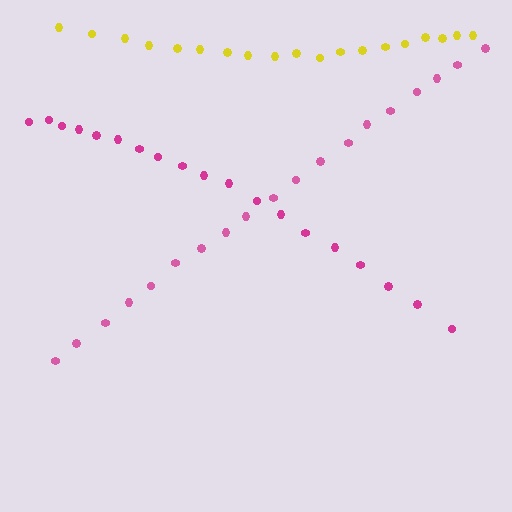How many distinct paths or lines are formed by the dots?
There are 3 distinct paths.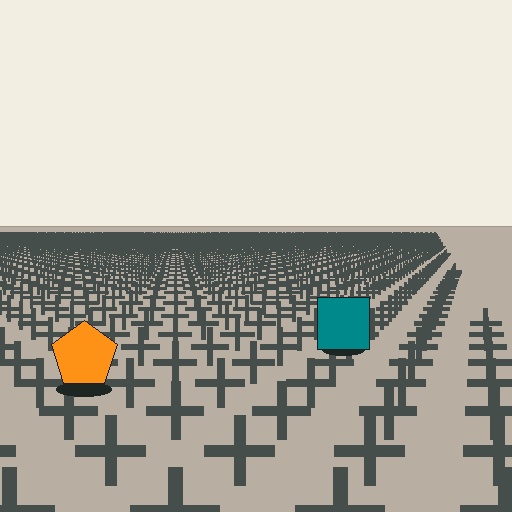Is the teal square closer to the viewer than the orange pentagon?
No. The orange pentagon is closer — you can tell from the texture gradient: the ground texture is coarser near it.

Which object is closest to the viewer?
The orange pentagon is closest. The texture marks near it are larger and more spread out.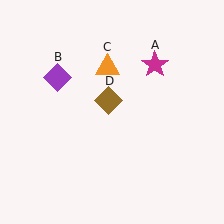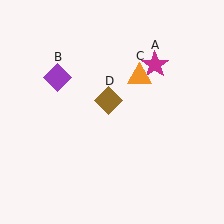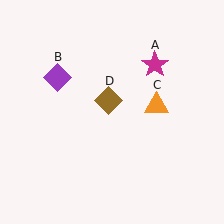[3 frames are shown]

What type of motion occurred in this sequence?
The orange triangle (object C) rotated clockwise around the center of the scene.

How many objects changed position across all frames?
1 object changed position: orange triangle (object C).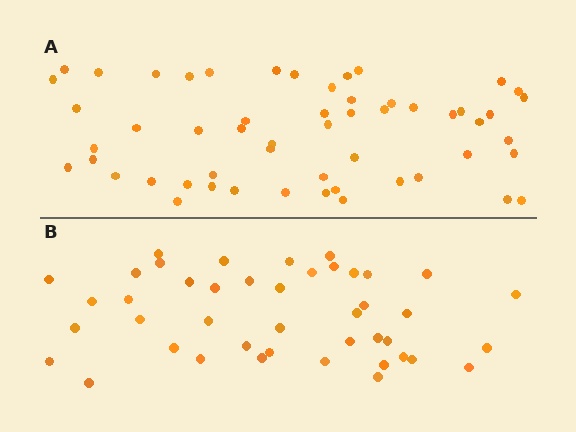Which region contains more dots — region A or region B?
Region A (the top region) has more dots.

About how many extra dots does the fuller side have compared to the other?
Region A has roughly 12 or so more dots than region B.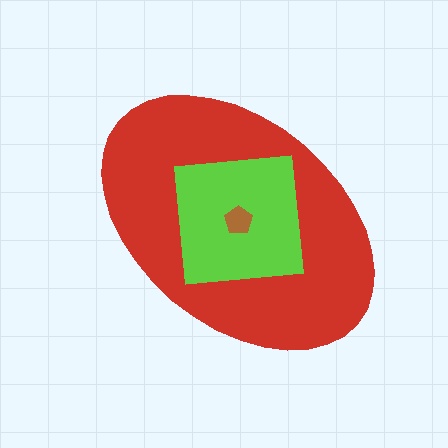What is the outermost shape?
The red ellipse.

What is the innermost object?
The brown pentagon.